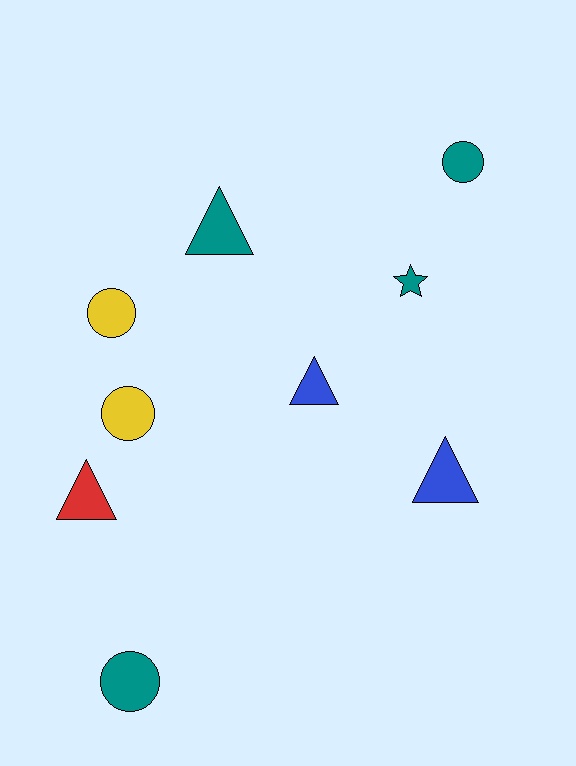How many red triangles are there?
There is 1 red triangle.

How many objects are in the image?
There are 9 objects.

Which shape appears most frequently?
Triangle, with 4 objects.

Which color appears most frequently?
Teal, with 4 objects.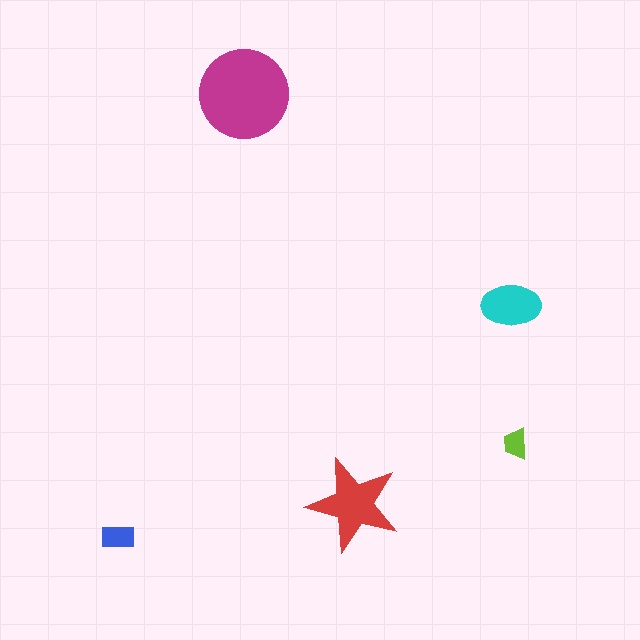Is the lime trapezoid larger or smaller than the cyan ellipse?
Smaller.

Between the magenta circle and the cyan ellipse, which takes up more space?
The magenta circle.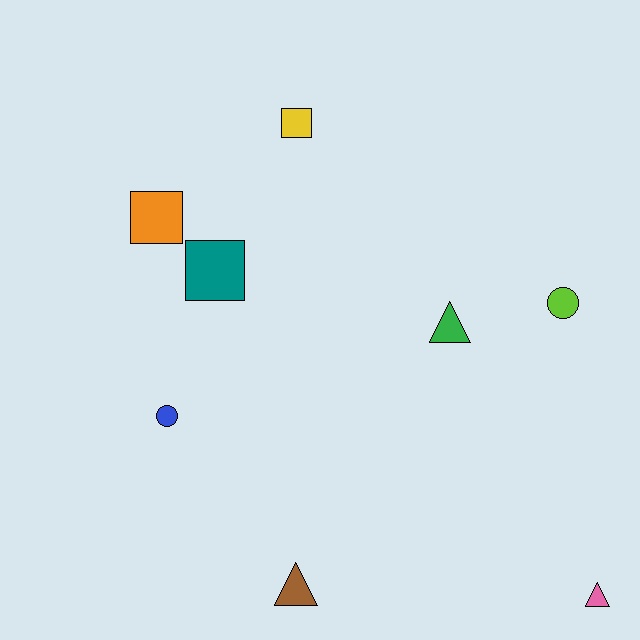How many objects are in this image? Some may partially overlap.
There are 8 objects.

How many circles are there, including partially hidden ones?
There are 2 circles.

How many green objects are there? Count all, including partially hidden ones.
There is 1 green object.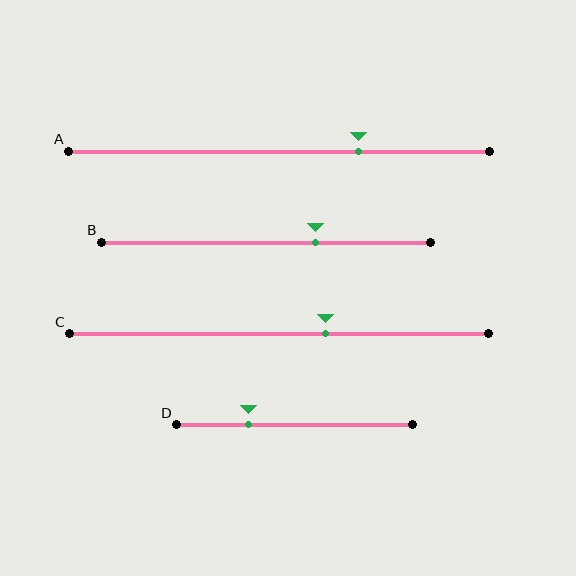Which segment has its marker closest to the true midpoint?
Segment C has its marker closest to the true midpoint.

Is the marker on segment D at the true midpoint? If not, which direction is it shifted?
No, the marker on segment D is shifted to the left by about 19% of the segment length.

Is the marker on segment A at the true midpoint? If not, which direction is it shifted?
No, the marker on segment A is shifted to the right by about 19% of the segment length.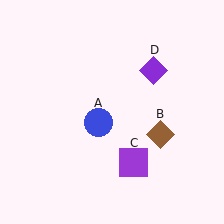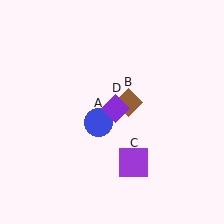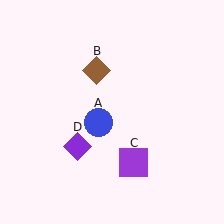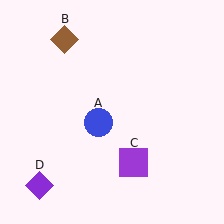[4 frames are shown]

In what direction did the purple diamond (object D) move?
The purple diamond (object D) moved down and to the left.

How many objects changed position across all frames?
2 objects changed position: brown diamond (object B), purple diamond (object D).